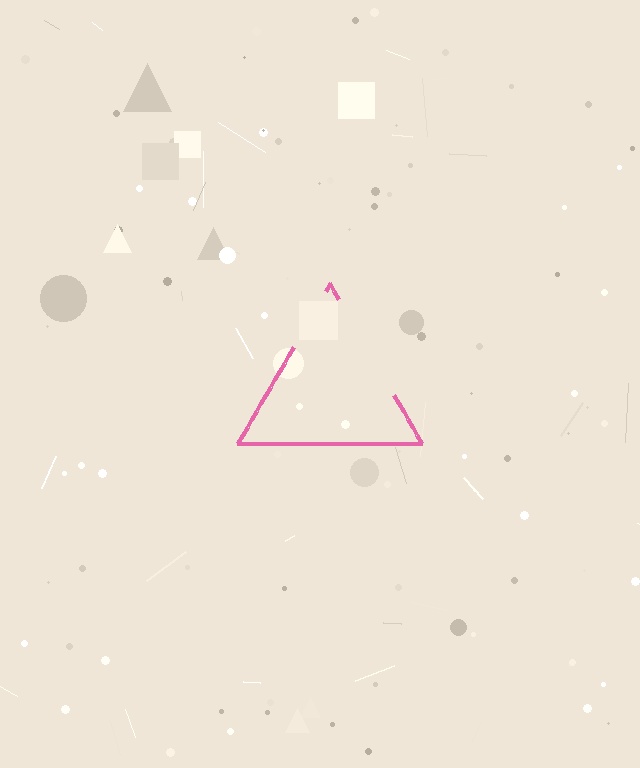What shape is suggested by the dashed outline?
The dashed outline suggests a triangle.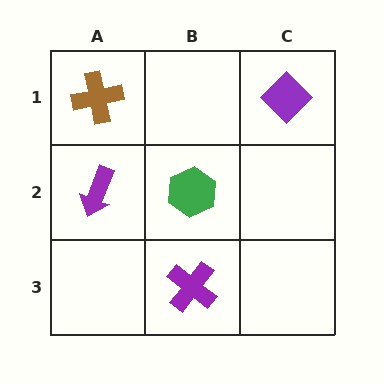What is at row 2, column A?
A purple arrow.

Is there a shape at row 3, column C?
No, that cell is empty.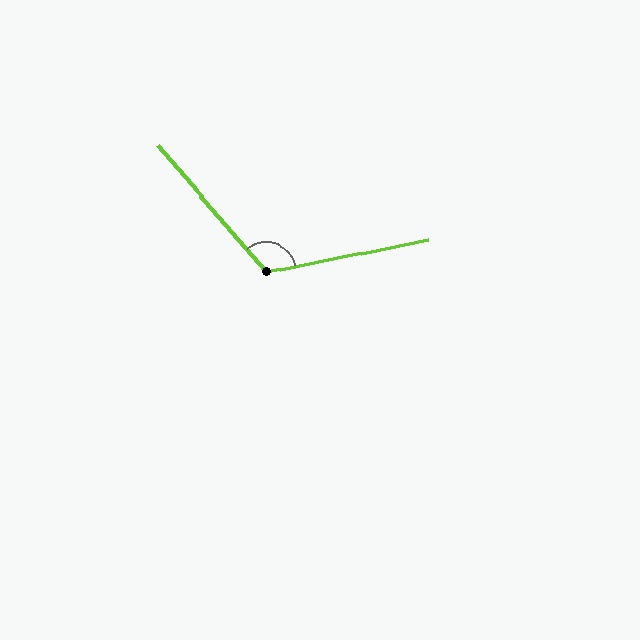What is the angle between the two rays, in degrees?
Approximately 119 degrees.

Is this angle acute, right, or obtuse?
It is obtuse.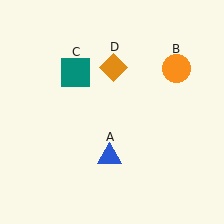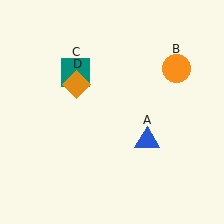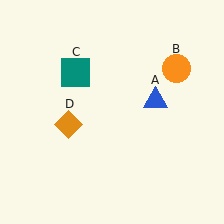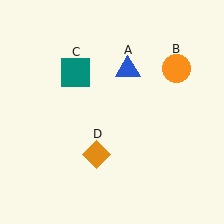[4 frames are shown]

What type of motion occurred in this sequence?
The blue triangle (object A), orange diamond (object D) rotated counterclockwise around the center of the scene.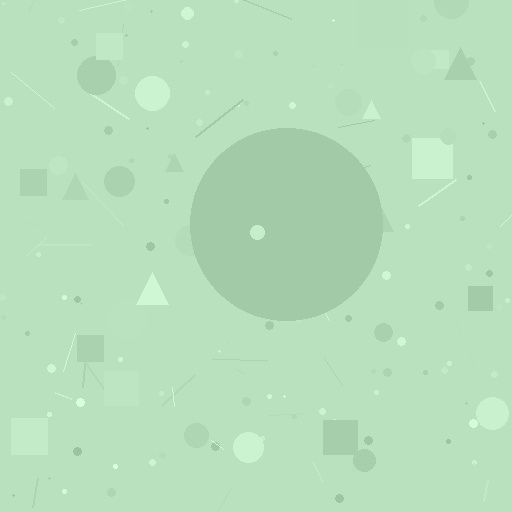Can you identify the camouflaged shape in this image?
The camouflaged shape is a circle.